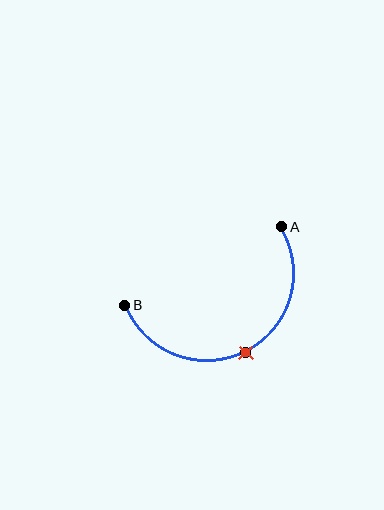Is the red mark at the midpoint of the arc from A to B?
Yes. The red mark lies on the arc at equal arc-length from both A and B — it is the arc midpoint.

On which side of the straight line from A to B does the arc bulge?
The arc bulges below the straight line connecting A and B.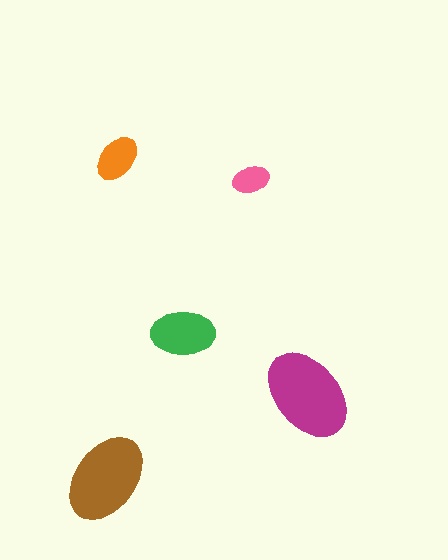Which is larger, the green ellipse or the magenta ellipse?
The magenta one.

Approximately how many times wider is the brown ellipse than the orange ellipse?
About 2 times wider.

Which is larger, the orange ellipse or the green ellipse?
The green one.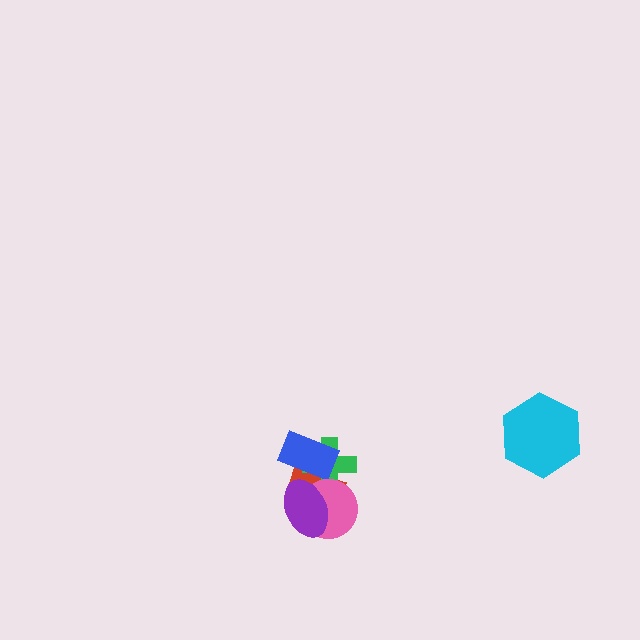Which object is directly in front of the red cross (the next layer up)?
The green cross is directly in front of the red cross.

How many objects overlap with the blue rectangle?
2 objects overlap with the blue rectangle.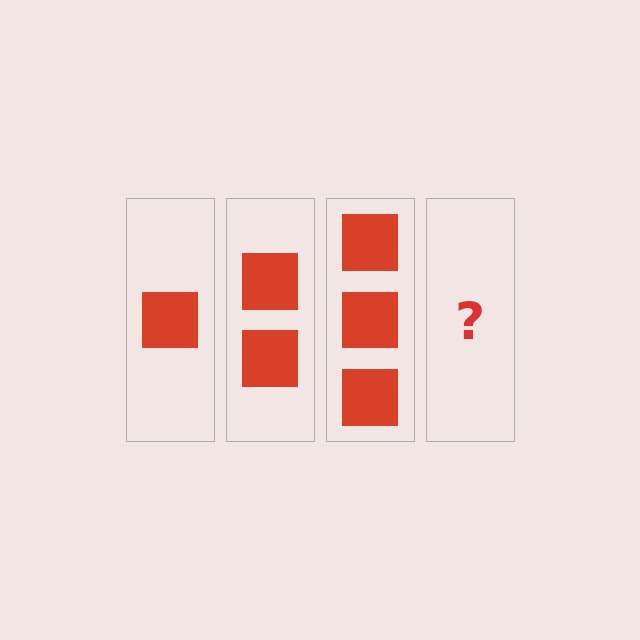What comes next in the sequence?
The next element should be 4 squares.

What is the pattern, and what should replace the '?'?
The pattern is that each step adds one more square. The '?' should be 4 squares.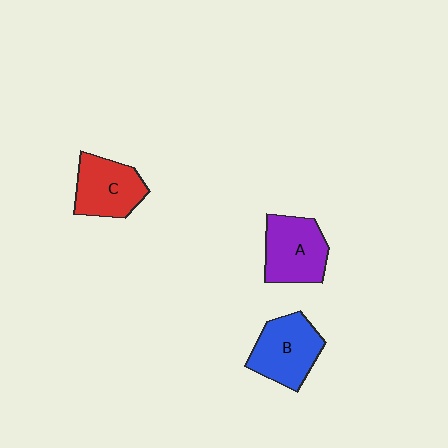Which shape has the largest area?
Shape A (purple).